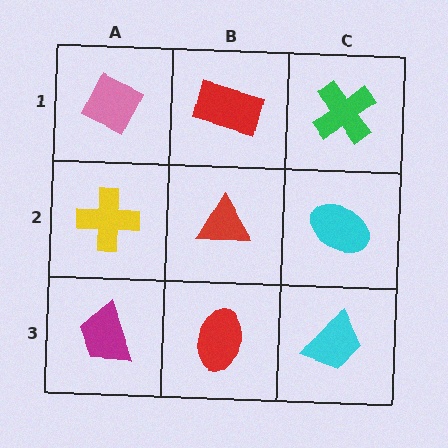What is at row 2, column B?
A red triangle.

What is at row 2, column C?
A cyan ellipse.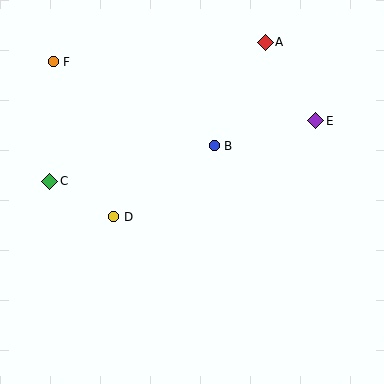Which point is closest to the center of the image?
Point B at (214, 146) is closest to the center.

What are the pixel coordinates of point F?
Point F is at (53, 62).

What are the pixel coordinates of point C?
Point C is at (50, 181).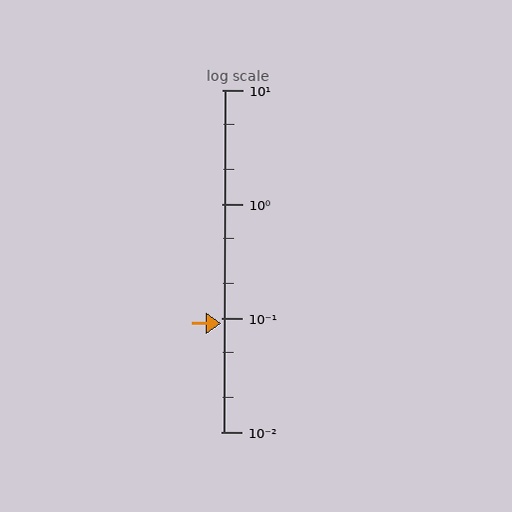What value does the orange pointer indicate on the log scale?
The pointer indicates approximately 0.089.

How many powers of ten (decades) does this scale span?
The scale spans 3 decades, from 0.01 to 10.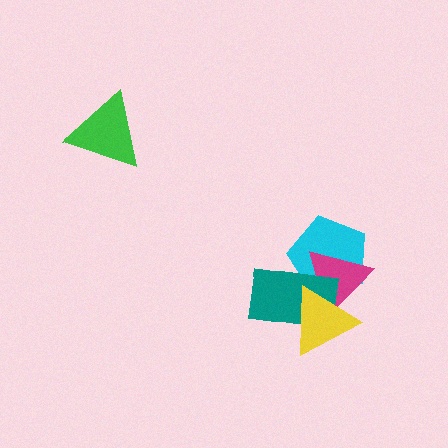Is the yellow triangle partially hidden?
No, no other shape covers it.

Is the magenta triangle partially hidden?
Yes, it is partially covered by another shape.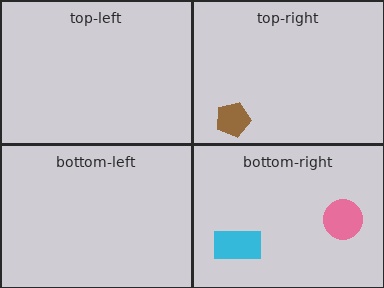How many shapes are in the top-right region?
1.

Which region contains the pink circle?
The bottom-right region.